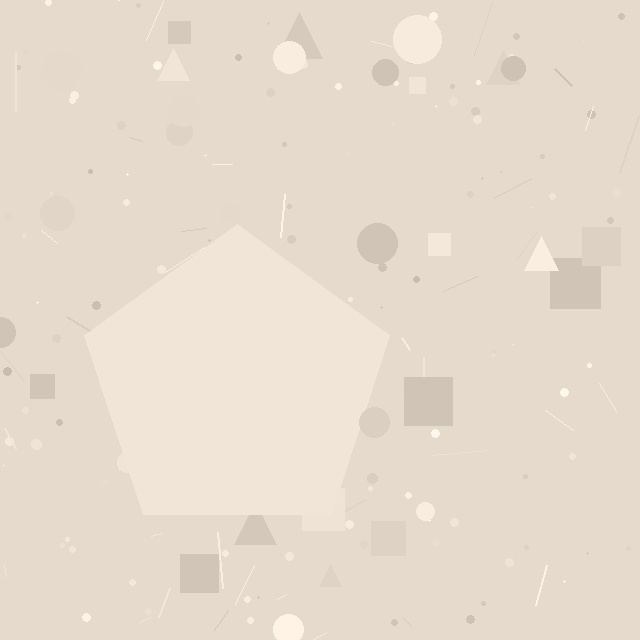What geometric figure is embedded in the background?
A pentagon is embedded in the background.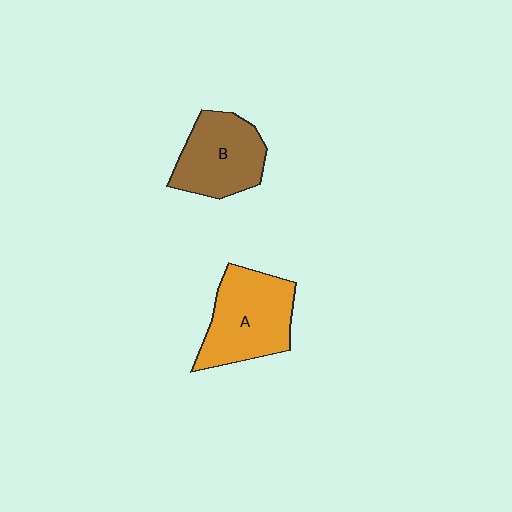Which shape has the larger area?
Shape A (orange).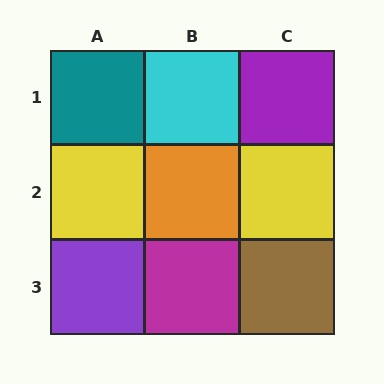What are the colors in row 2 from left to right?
Yellow, orange, yellow.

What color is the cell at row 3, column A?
Purple.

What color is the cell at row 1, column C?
Purple.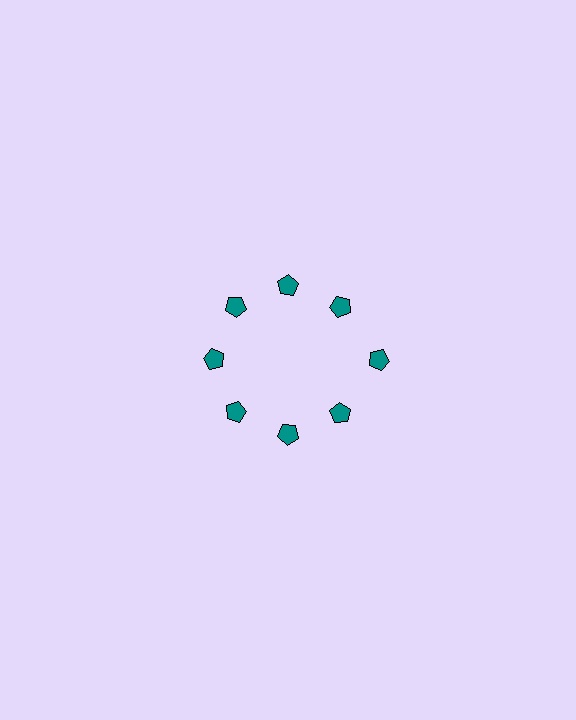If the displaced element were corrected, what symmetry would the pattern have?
It would have 8-fold rotational symmetry — the pattern would map onto itself every 45 degrees.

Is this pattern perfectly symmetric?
No. The 8 teal pentagons are arranged in a ring, but one element near the 3 o'clock position is pushed outward from the center, breaking the 8-fold rotational symmetry.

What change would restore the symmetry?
The symmetry would be restored by moving it inward, back onto the ring so that all 8 pentagons sit at equal angles and equal distance from the center.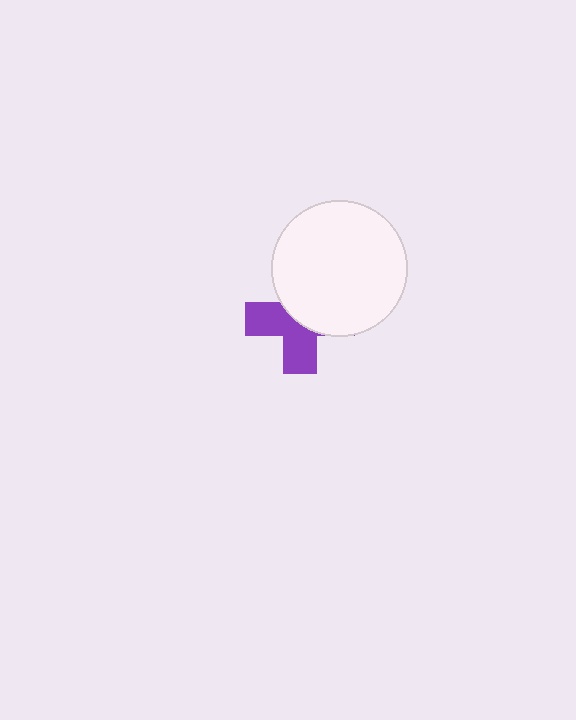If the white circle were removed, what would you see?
You would see the complete purple cross.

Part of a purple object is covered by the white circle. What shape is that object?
It is a cross.